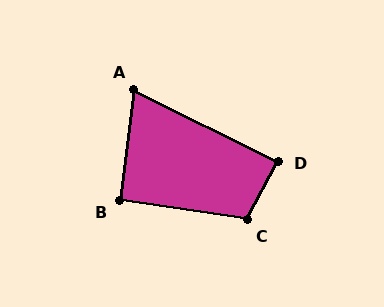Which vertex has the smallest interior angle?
A, at approximately 71 degrees.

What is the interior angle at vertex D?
Approximately 89 degrees (approximately right).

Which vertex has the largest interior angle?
C, at approximately 109 degrees.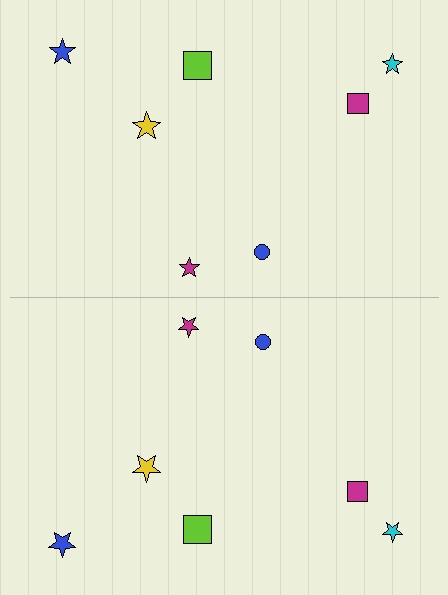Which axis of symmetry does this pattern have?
The pattern has a horizontal axis of symmetry running through the center of the image.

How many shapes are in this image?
There are 14 shapes in this image.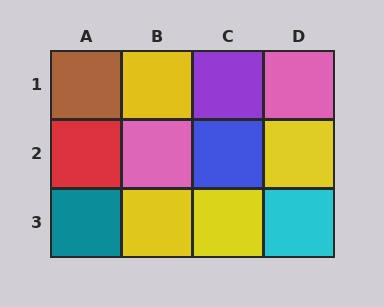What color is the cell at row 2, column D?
Yellow.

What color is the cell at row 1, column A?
Brown.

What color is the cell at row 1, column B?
Yellow.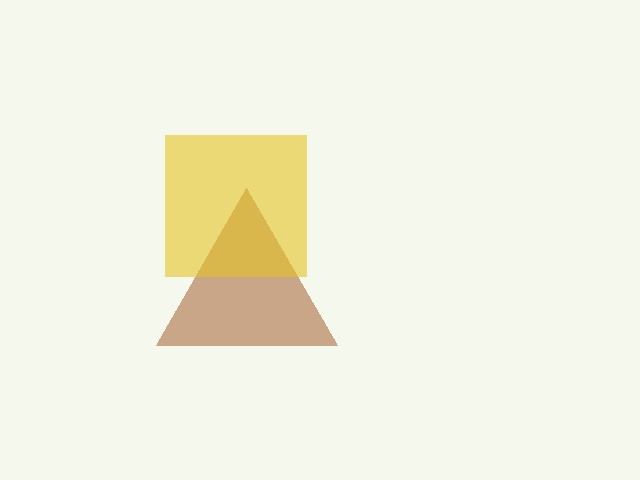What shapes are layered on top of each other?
The layered shapes are: a brown triangle, a yellow square.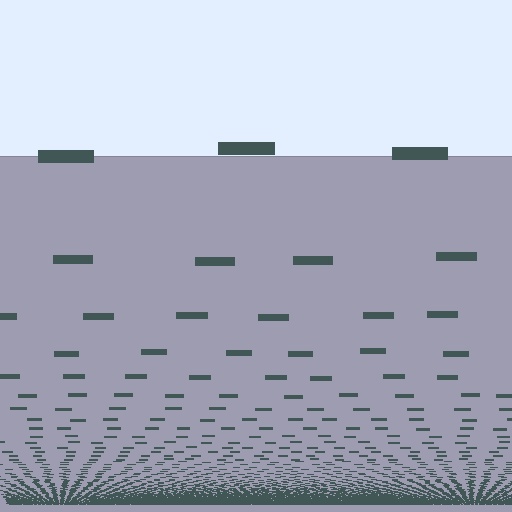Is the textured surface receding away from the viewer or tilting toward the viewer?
The surface appears to tilt toward the viewer. Texture elements get larger and sparser toward the top.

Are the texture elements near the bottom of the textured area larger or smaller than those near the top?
Smaller. The gradient is inverted — elements near the bottom are smaller and denser.